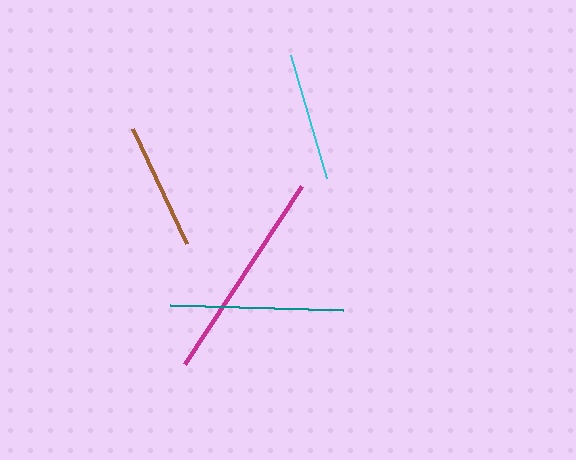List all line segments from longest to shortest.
From longest to shortest: magenta, teal, cyan, brown.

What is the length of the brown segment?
The brown segment is approximately 127 pixels long.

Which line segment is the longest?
The magenta line is the longest at approximately 213 pixels.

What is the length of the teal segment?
The teal segment is approximately 173 pixels long.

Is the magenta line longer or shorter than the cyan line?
The magenta line is longer than the cyan line.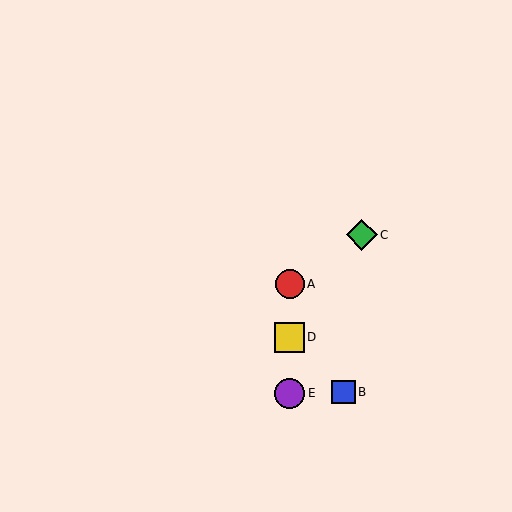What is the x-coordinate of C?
Object C is at x≈362.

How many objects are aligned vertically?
3 objects (A, D, E) are aligned vertically.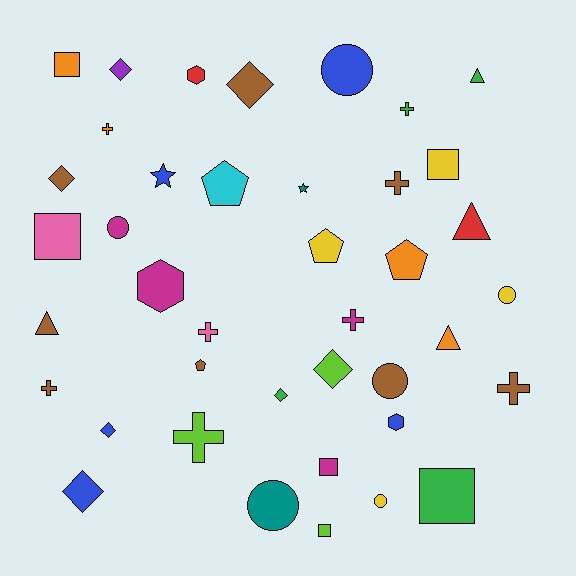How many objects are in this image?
There are 40 objects.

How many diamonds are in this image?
There are 7 diamonds.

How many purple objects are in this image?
There is 1 purple object.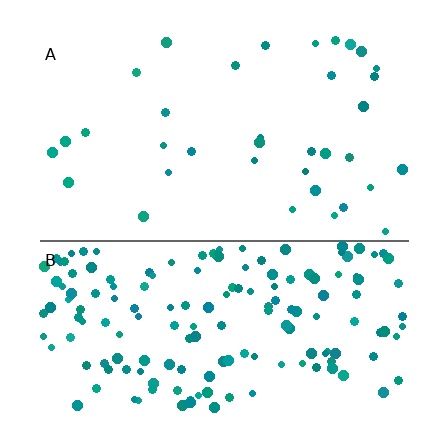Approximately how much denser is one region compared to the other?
Approximately 4.5× — region B over region A.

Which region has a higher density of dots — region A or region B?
B (the bottom).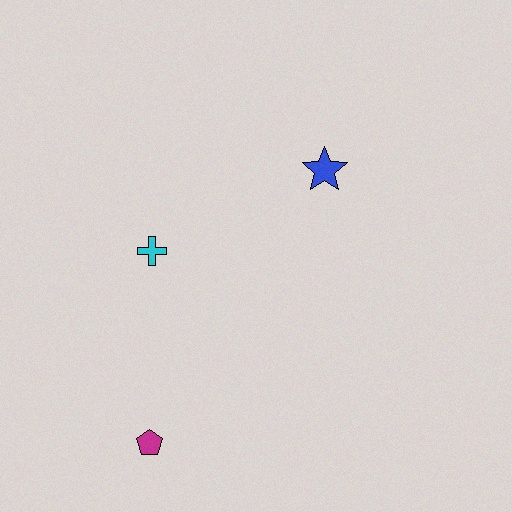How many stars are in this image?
There is 1 star.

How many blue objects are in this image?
There is 1 blue object.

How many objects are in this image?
There are 3 objects.